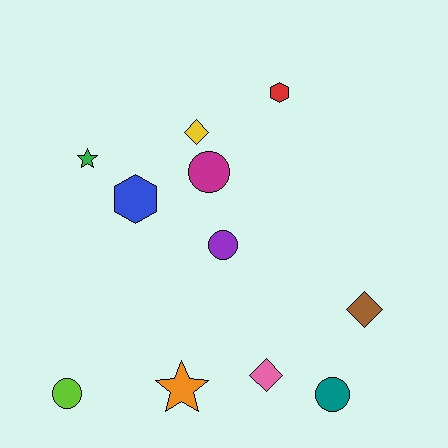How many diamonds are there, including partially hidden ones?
There are 3 diamonds.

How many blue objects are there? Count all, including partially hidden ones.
There is 1 blue object.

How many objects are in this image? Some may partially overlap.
There are 11 objects.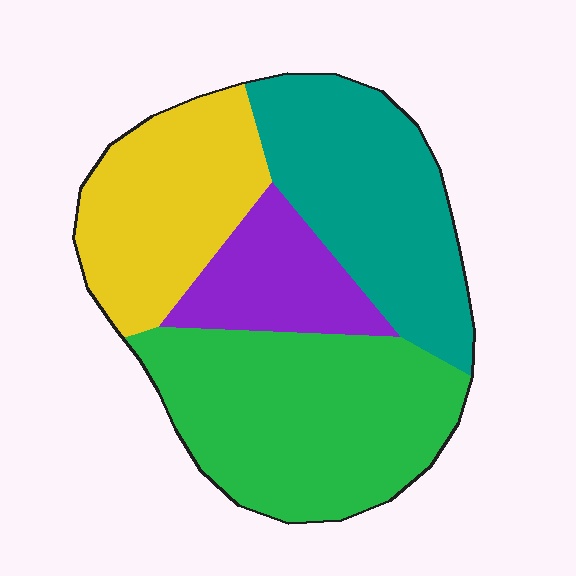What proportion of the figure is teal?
Teal takes up about one quarter (1/4) of the figure.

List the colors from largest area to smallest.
From largest to smallest: green, teal, yellow, purple.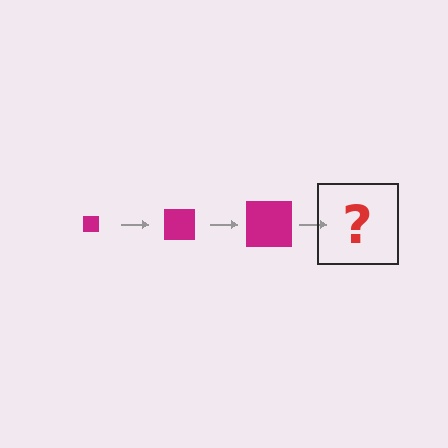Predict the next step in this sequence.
The next step is a magenta square, larger than the previous one.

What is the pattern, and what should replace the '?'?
The pattern is that the square gets progressively larger each step. The '?' should be a magenta square, larger than the previous one.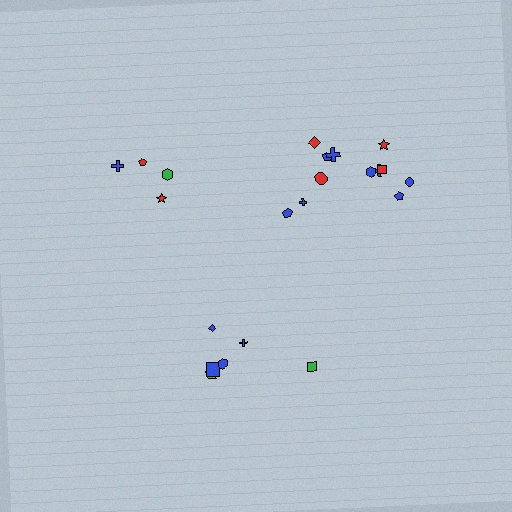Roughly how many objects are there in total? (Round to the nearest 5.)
Roughly 20 objects in total.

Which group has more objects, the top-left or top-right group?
The top-right group.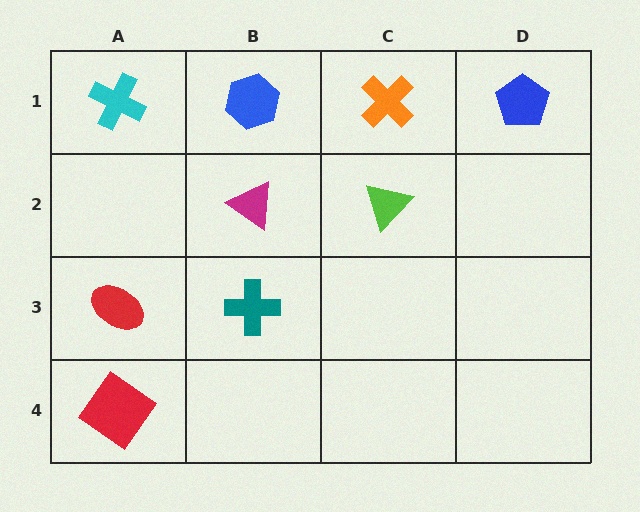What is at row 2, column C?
A lime triangle.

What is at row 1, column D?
A blue pentagon.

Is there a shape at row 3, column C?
No, that cell is empty.